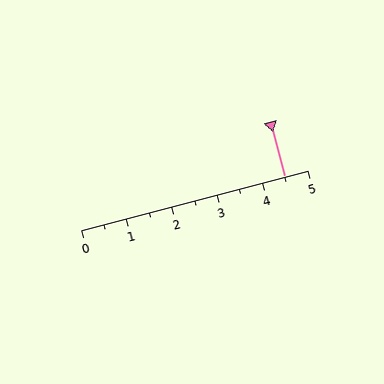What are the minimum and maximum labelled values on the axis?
The axis runs from 0 to 5.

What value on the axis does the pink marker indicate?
The marker indicates approximately 4.5.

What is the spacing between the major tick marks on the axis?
The major ticks are spaced 1 apart.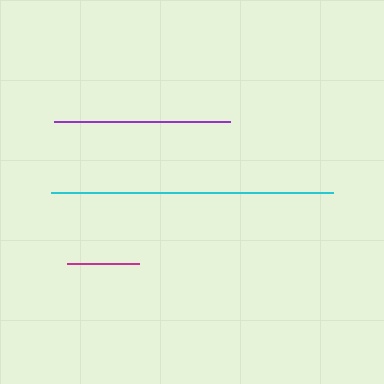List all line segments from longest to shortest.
From longest to shortest: cyan, purple, magenta.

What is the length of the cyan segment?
The cyan segment is approximately 282 pixels long.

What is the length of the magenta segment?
The magenta segment is approximately 73 pixels long.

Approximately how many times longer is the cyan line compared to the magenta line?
The cyan line is approximately 3.9 times the length of the magenta line.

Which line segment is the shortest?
The magenta line is the shortest at approximately 73 pixels.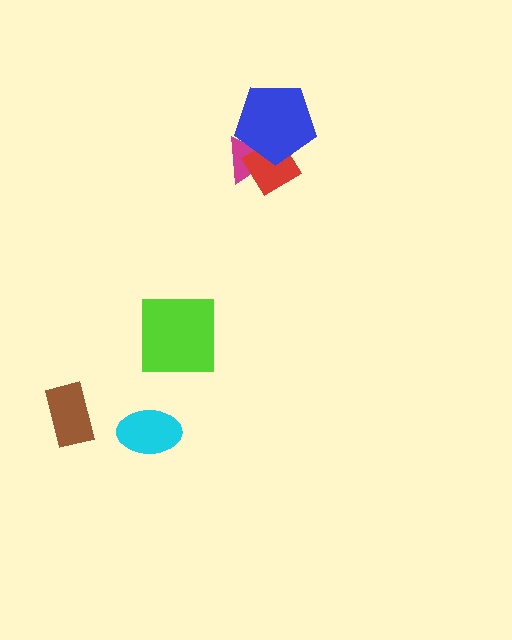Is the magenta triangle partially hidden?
Yes, it is partially covered by another shape.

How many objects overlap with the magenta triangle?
2 objects overlap with the magenta triangle.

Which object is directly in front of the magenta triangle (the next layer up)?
The red diamond is directly in front of the magenta triangle.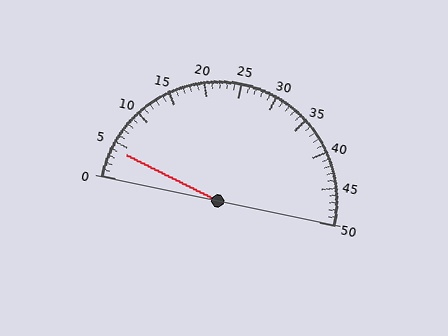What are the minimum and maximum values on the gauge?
The gauge ranges from 0 to 50.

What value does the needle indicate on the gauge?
The needle indicates approximately 4.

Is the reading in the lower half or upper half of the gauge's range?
The reading is in the lower half of the range (0 to 50).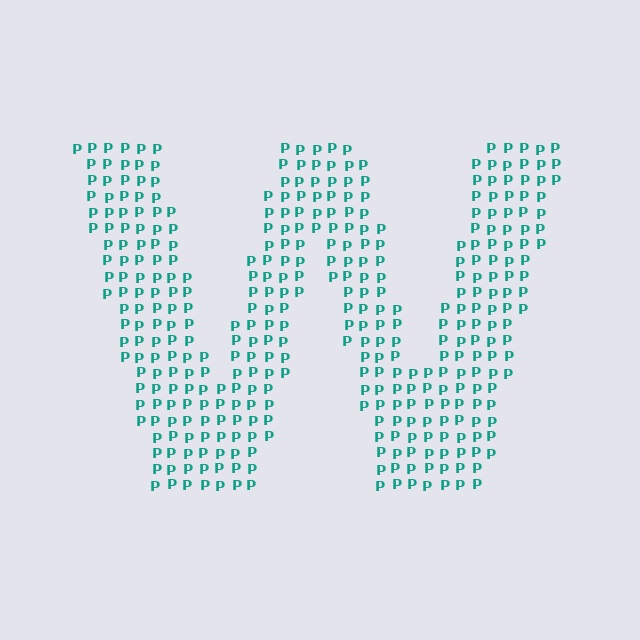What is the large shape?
The large shape is the letter W.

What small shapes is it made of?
It is made of small letter P's.